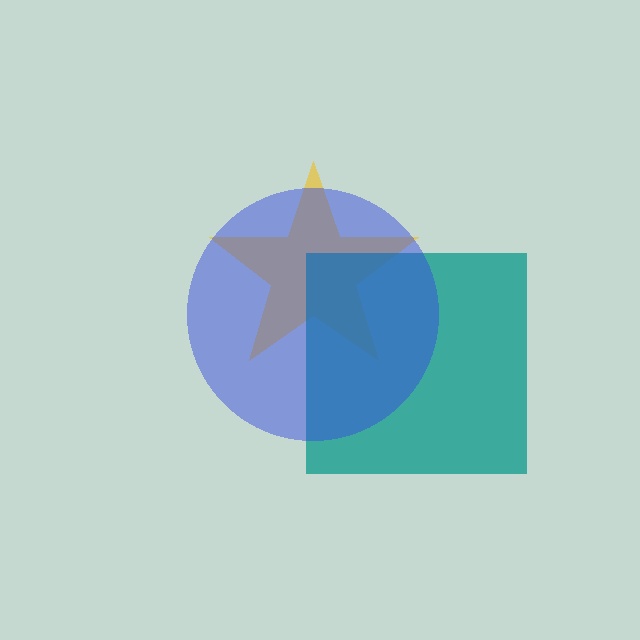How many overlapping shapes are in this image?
There are 3 overlapping shapes in the image.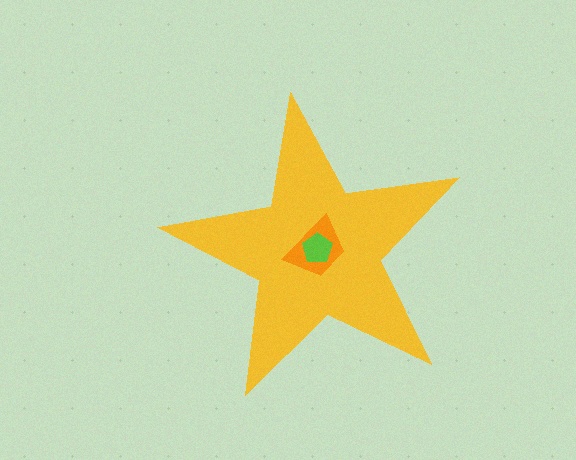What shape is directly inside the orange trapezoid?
The lime pentagon.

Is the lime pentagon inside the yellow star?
Yes.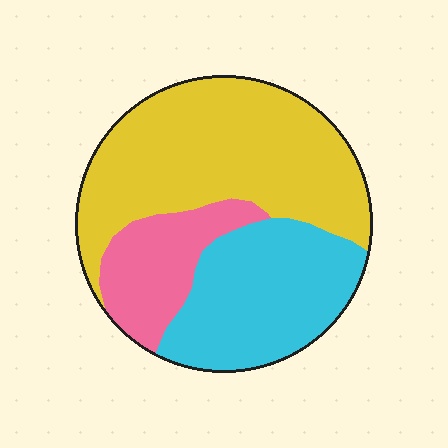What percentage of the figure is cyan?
Cyan takes up between a sixth and a third of the figure.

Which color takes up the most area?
Yellow, at roughly 50%.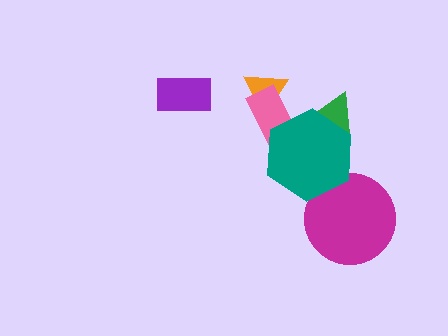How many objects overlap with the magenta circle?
1 object overlaps with the magenta circle.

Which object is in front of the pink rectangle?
The teal hexagon is in front of the pink rectangle.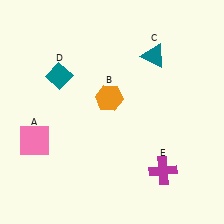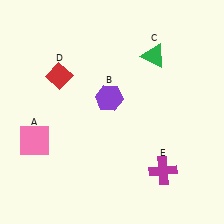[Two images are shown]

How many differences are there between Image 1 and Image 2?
There are 3 differences between the two images.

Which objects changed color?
B changed from orange to purple. C changed from teal to green. D changed from teal to red.